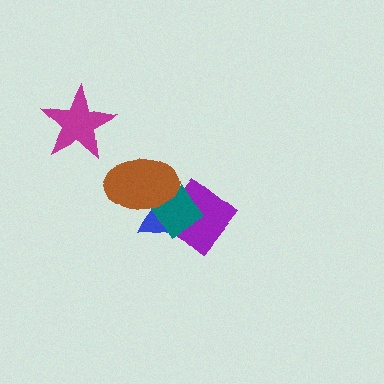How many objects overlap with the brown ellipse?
3 objects overlap with the brown ellipse.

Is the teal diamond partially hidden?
Yes, it is partially covered by another shape.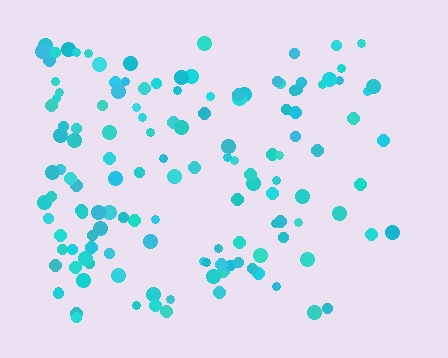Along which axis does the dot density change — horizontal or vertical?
Horizontal.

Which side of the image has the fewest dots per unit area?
The right.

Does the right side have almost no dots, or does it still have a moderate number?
Still a moderate number, just noticeably fewer than the left.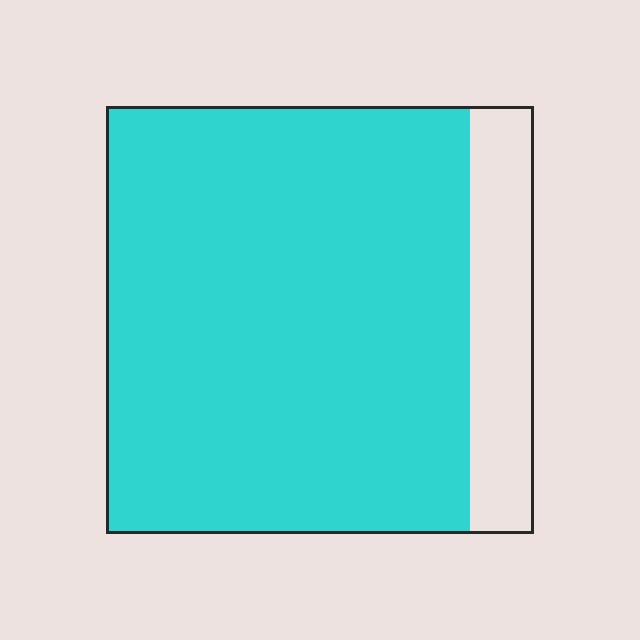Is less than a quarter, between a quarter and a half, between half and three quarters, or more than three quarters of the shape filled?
More than three quarters.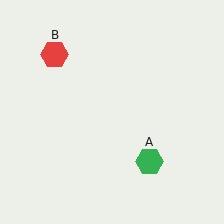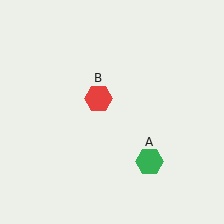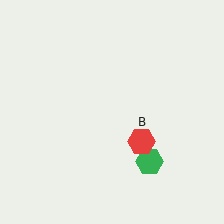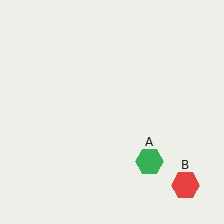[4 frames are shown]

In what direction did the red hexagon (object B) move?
The red hexagon (object B) moved down and to the right.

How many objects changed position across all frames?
1 object changed position: red hexagon (object B).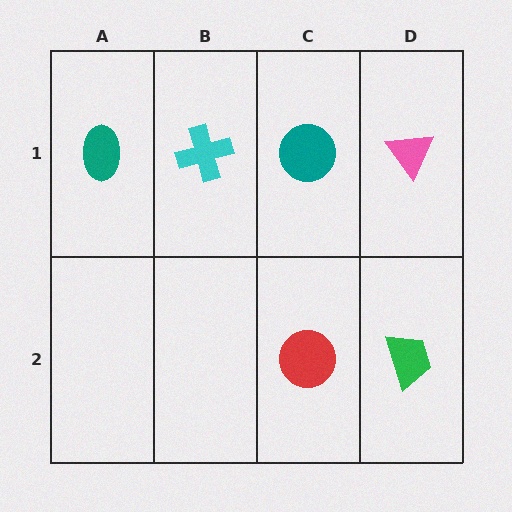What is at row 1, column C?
A teal circle.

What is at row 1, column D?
A pink triangle.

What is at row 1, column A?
A teal ellipse.